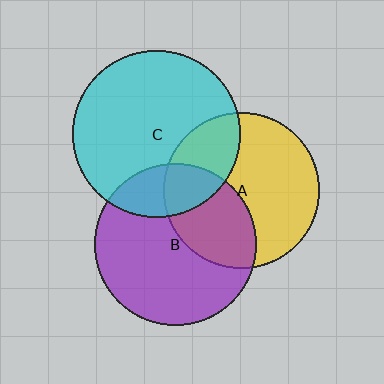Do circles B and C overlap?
Yes.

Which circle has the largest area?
Circle C (cyan).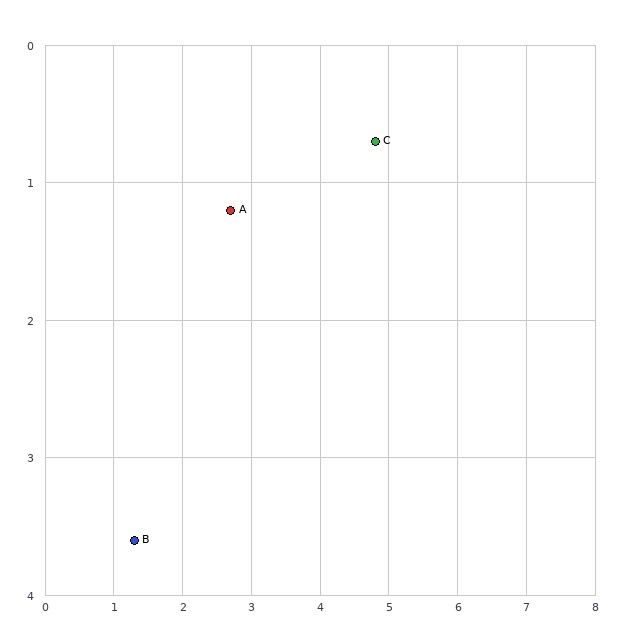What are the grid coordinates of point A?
Point A is at approximately (2.7, 1.2).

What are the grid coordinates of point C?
Point C is at approximately (4.8, 0.7).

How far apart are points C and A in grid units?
Points C and A are about 2.2 grid units apart.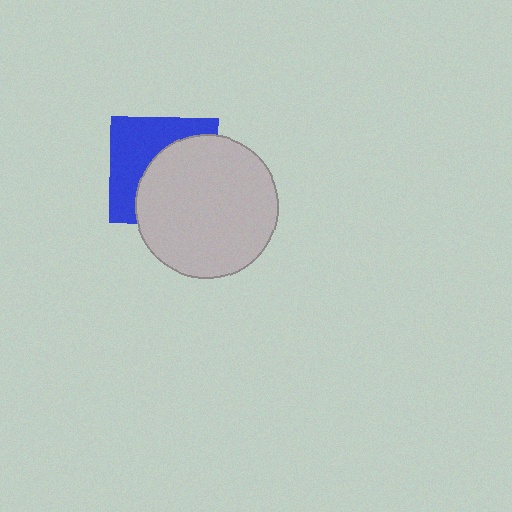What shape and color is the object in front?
The object in front is a light gray circle.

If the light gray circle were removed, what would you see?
You would see the complete blue square.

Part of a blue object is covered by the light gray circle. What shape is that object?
It is a square.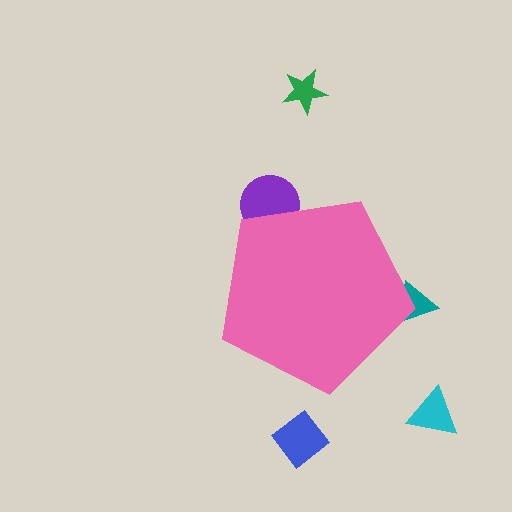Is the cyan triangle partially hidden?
No, the cyan triangle is fully visible.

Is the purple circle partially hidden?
Yes, the purple circle is partially hidden behind the pink pentagon.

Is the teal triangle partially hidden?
Yes, the teal triangle is partially hidden behind the pink pentagon.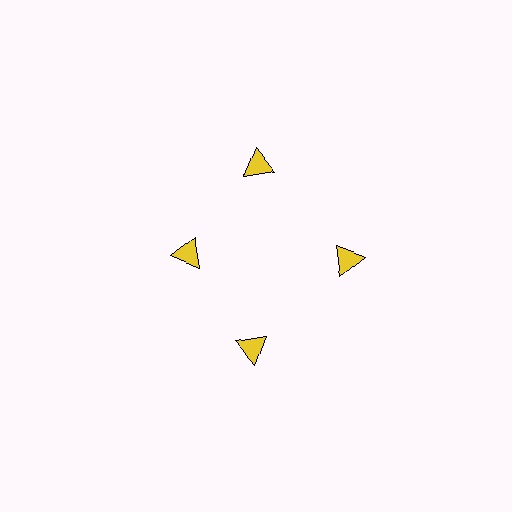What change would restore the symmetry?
The symmetry would be restored by moving it outward, back onto the ring so that all 4 triangles sit at equal angles and equal distance from the center.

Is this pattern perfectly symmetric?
No. The 4 yellow triangles are arranged in a ring, but one element near the 9 o'clock position is pulled inward toward the center, breaking the 4-fold rotational symmetry.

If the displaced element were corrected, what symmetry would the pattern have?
It would have 4-fold rotational symmetry — the pattern would map onto itself every 90 degrees.